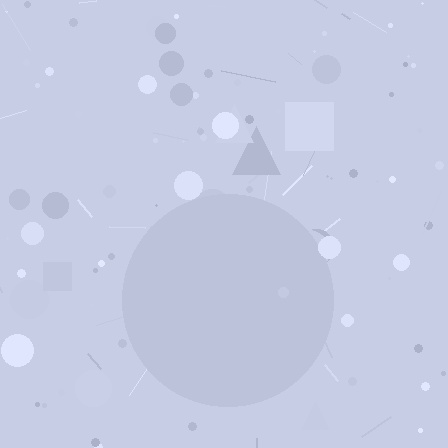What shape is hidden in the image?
A circle is hidden in the image.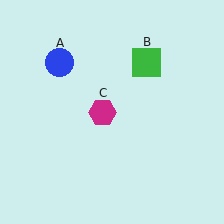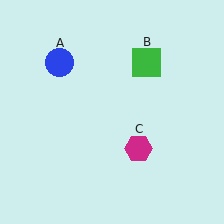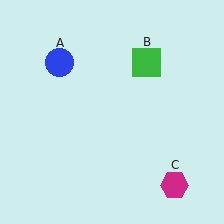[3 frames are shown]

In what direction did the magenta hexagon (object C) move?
The magenta hexagon (object C) moved down and to the right.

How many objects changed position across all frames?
1 object changed position: magenta hexagon (object C).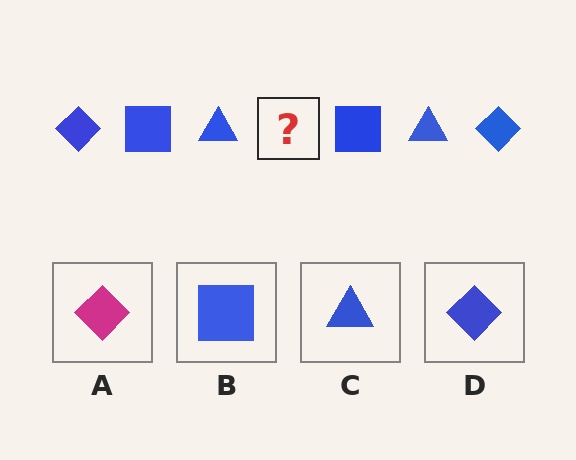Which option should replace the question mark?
Option D.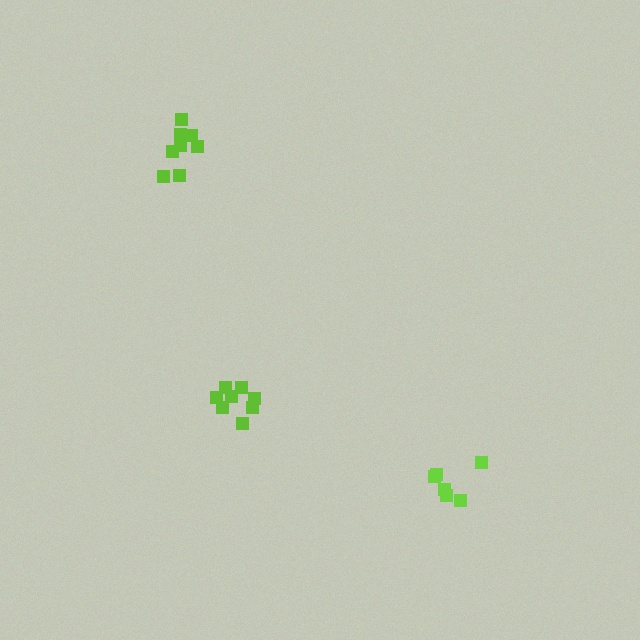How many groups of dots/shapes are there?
There are 3 groups.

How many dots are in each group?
Group 1: 6 dots, Group 2: 8 dots, Group 3: 8 dots (22 total).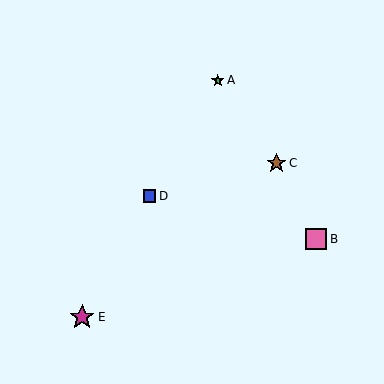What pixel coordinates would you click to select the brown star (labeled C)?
Click at (277, 163) to select the brown star C.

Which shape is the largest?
The magenta star (labeled E) is the largest.